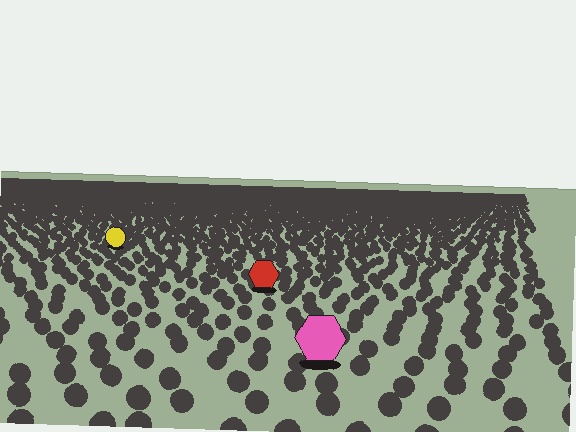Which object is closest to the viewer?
The pink hexagon is closest. The texture marks near it are larger and more spread out.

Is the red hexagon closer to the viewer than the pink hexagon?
No. The pink hexagon is closer — you can tell from the texture gradient: the ground texture is coarser near it.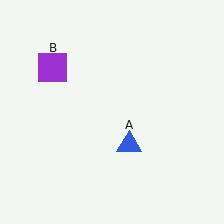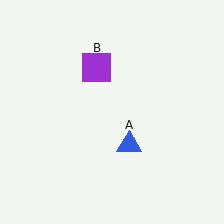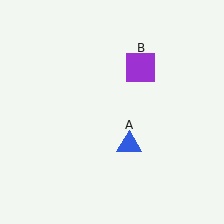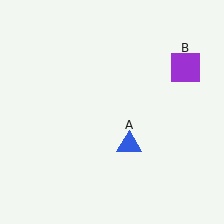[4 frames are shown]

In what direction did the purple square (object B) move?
The purple square (object B) moved right.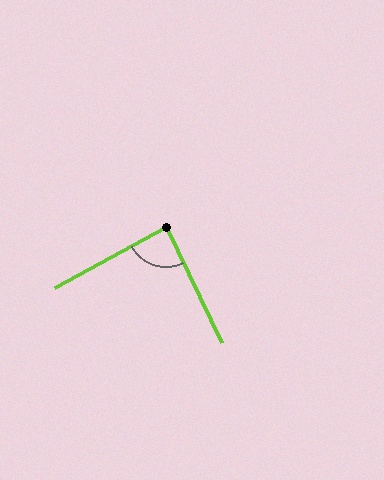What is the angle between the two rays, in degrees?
Approximately 88 degrees.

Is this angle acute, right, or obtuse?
It is approximately a right angle.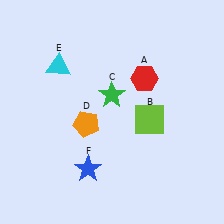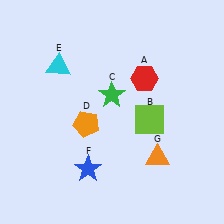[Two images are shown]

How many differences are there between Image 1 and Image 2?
There is 1 difference between the two images.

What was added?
An orange triangle (G) was added in Image 2.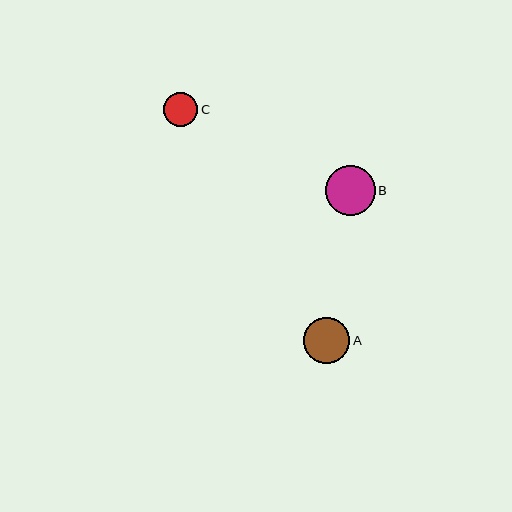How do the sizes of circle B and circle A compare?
Circle B and circle A are approximately the same size.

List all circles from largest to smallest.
From largest to smallest: B, A, C.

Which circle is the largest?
Circle B is the largest with a size of approximately 50 pixels.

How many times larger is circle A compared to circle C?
Circle A is approximately 1.4 times the size of circle C.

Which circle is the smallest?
Circle C is the smallest with a size of approximately 34 pixels.